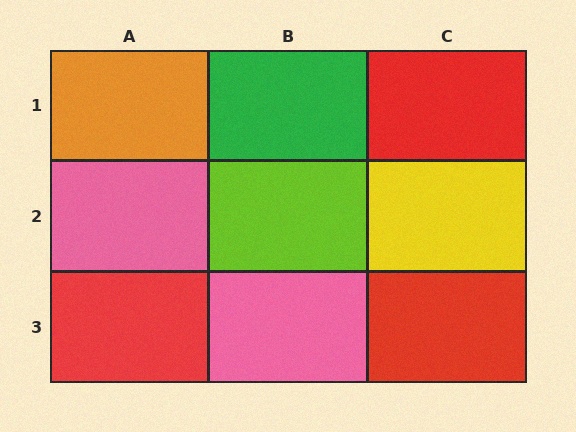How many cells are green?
1 cell is green.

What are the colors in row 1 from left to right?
Orange, green, red.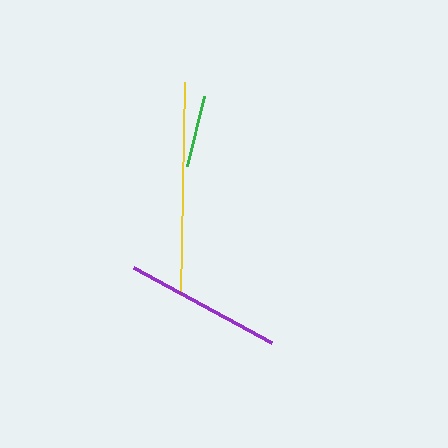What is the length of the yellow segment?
The yellow segment is approximately 214 pixels long.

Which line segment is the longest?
The yellow line is the longest at approximately 214 pixels.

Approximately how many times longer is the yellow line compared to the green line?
The yellow line is approximately 3.0 times the length of the green line.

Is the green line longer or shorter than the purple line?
The purple line is longer than the green line.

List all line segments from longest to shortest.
From longest to shortest: yellow, purple, green.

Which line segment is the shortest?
The green line is the shortest at approximately 72 pixels.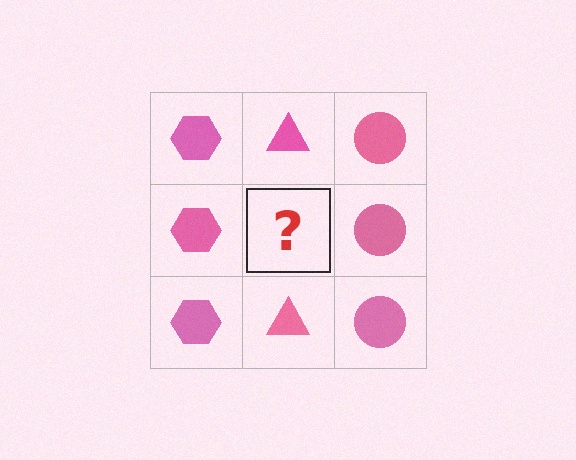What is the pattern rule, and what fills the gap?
The rule is that each column has a consistent shape. The gap should be filled with a pink triangle.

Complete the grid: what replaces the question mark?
The question mark should be replaced with a pink triangle.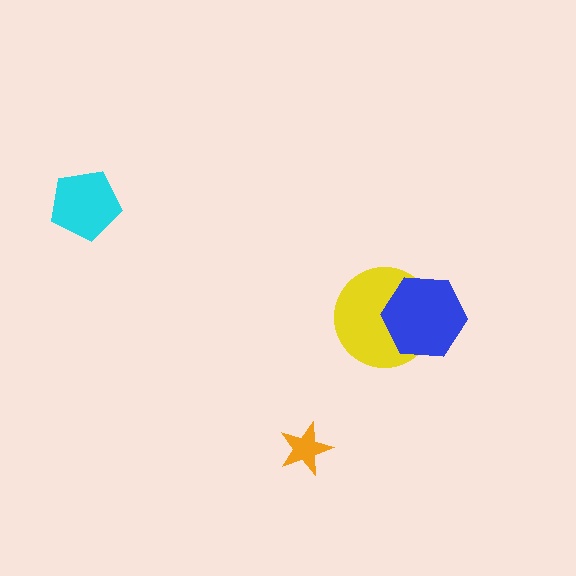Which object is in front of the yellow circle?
The blue hexagon is in front of the yellow circle.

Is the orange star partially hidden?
No, no other shape covers it.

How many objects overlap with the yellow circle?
1 object overlaps with the yellow circle.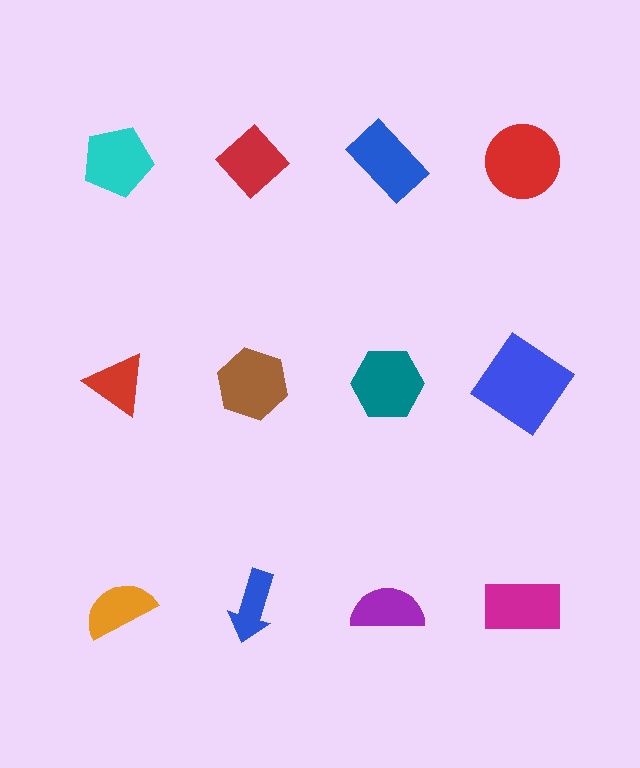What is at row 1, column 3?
A blue rectangle.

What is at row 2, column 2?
A brown hexagon.